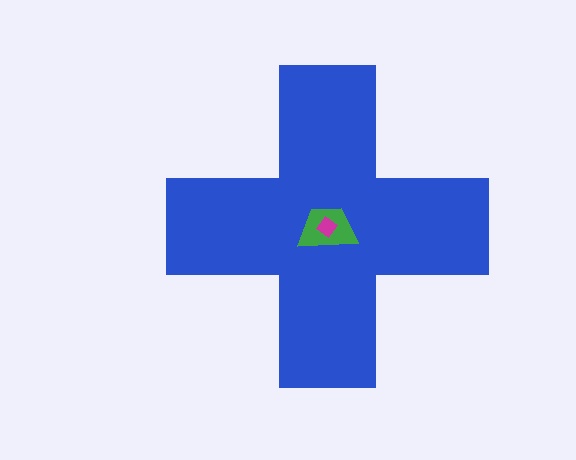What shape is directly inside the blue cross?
The green trapezoid.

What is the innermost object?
The magenta diamond.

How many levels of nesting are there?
3.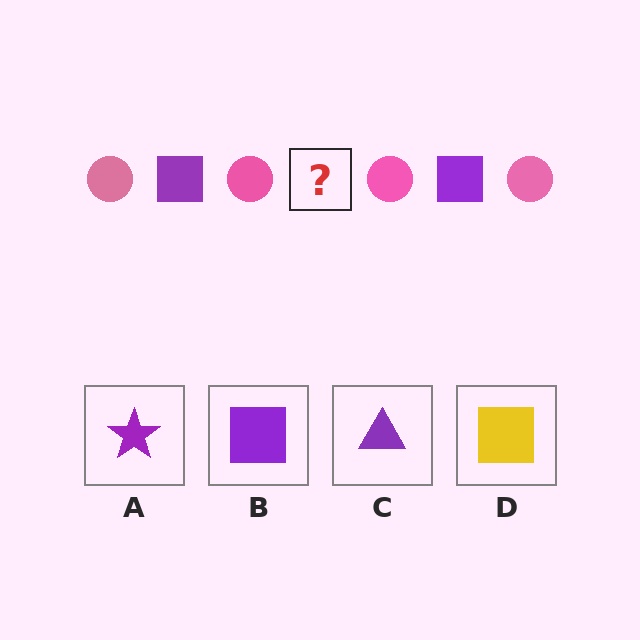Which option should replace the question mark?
Option B.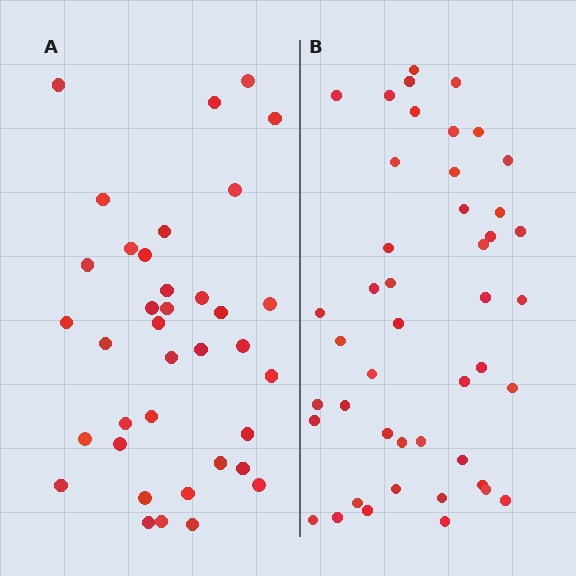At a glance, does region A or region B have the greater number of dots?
Region B (the right region) has more dots.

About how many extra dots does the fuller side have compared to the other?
Region B has roughly 8 or so more dots than region A.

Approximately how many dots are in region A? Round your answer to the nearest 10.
About 40 dots. (The exact count is 37, which rounds to 40.)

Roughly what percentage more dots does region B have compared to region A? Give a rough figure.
About 20% more.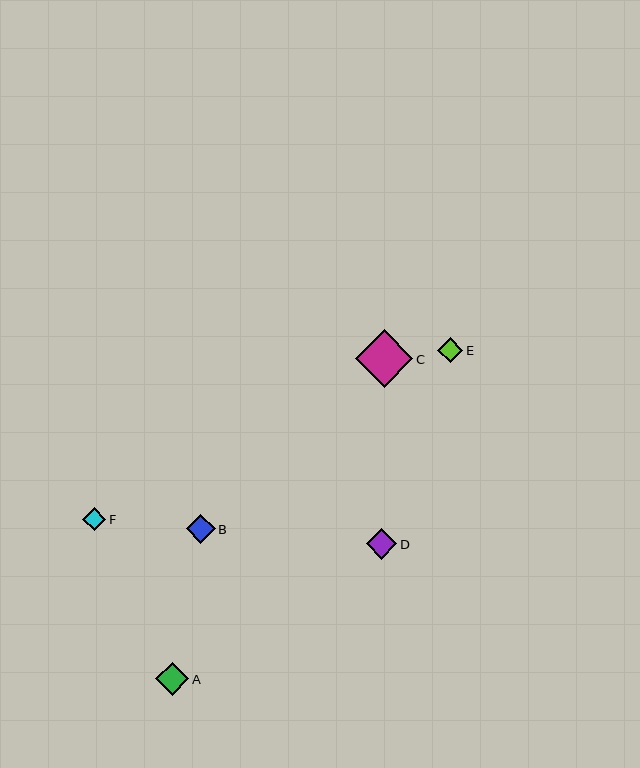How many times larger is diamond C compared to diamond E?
Diamond C is approximately 2.3 times the size of diamond E.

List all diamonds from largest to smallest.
From largest to smallest: C, A, D, B, E, F.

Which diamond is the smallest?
Diamond F is the smallest with a size of approximately 23 pixels.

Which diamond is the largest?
Diamond C is the largest with a size of approximately 58 pixels.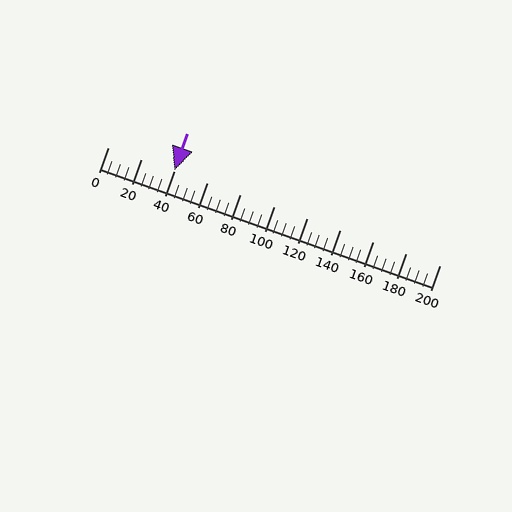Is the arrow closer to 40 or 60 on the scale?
The arrow is closer to 40.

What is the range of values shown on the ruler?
The ruler shows values from 0 to 200.